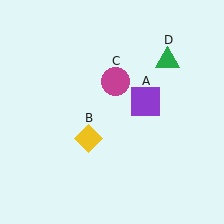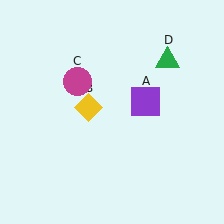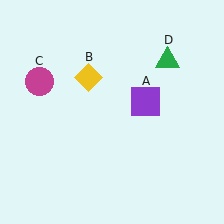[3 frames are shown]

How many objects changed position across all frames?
2 objects changed position: yellow diamond (object B), magenta circle (object C).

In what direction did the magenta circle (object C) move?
The magenta circle (object C) moved left.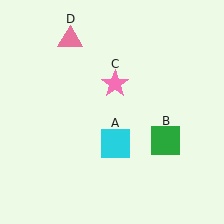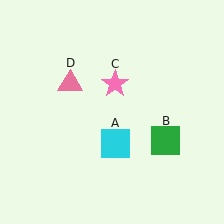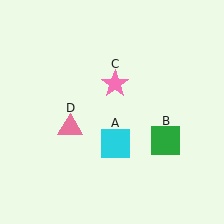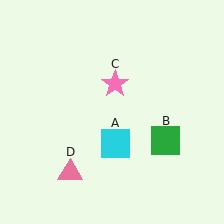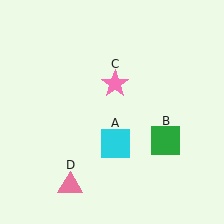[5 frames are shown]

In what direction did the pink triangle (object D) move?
The pink triangle (object D) moved down.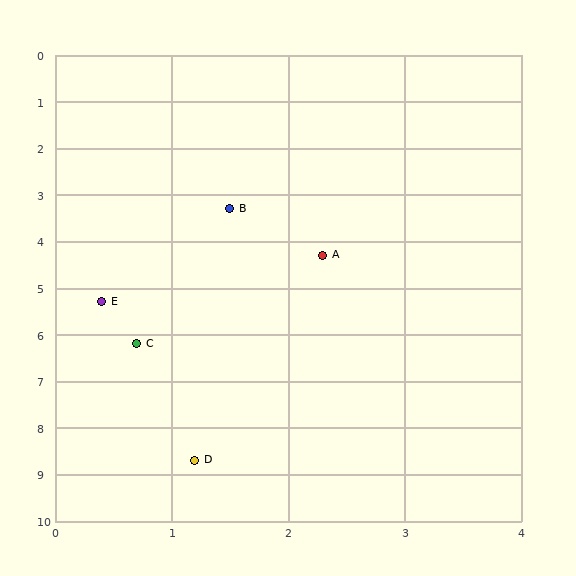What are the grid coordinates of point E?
Point E is at approximately (0.4, 5.3).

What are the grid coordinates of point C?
Point C is at approximately (0.7, 6.2).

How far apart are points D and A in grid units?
Points D and A are about 4.5 grid units apart.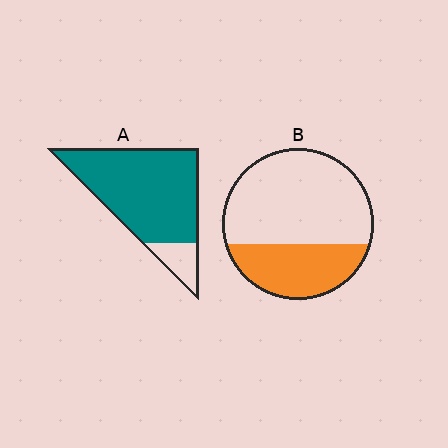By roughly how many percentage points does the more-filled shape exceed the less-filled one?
By roughly 50 percentage points (A over B).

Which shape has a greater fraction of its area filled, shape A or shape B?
Shape A.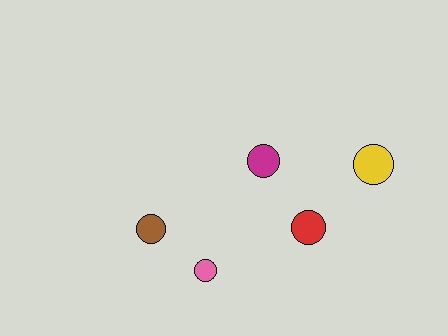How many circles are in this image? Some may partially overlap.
There are 5 circles.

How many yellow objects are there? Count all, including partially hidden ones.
There is 1 yellow object.